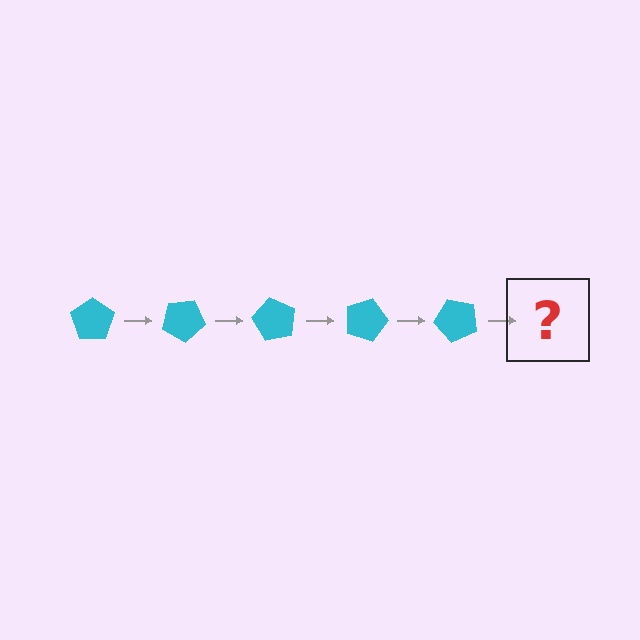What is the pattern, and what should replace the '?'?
The pattern is that the pentagon rotates 30 degrees each step. The '?' should be a cyan pentagon rotated 150 degrees.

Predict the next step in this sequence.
The next step is a cyan pentagon rotated 150 degrees.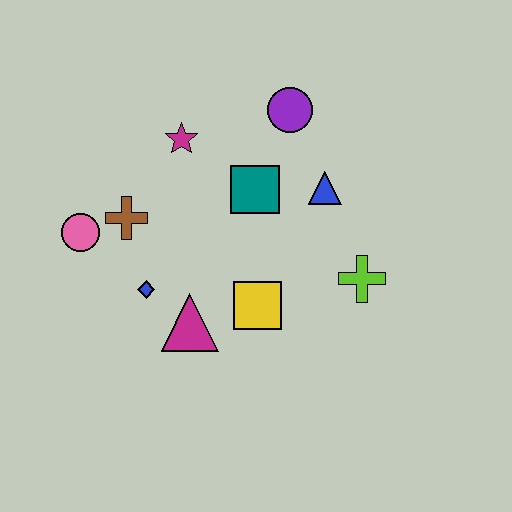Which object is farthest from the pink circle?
The lime cross is farthest from the pink circle.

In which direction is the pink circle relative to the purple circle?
The pink circle is to the left of the purple circle.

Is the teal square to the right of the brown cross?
Yes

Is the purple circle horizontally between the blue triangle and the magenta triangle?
Yes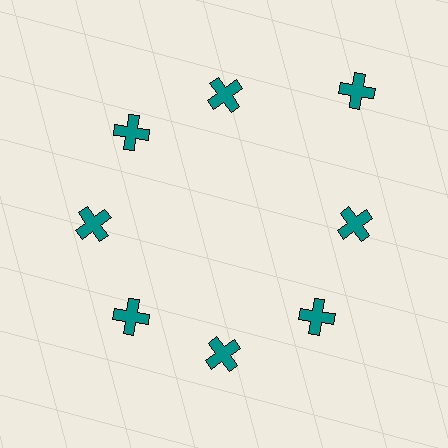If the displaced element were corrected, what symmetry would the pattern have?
It would have 8-fold rotational symmetry — the pattern would map onto itself every 45 degrees.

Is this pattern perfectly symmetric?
No. The 8 teal crosses are arranged in a ring, but one element near the 2 o'clock position is pushed outward from the center, breaking the 8-fold rotational symmetry.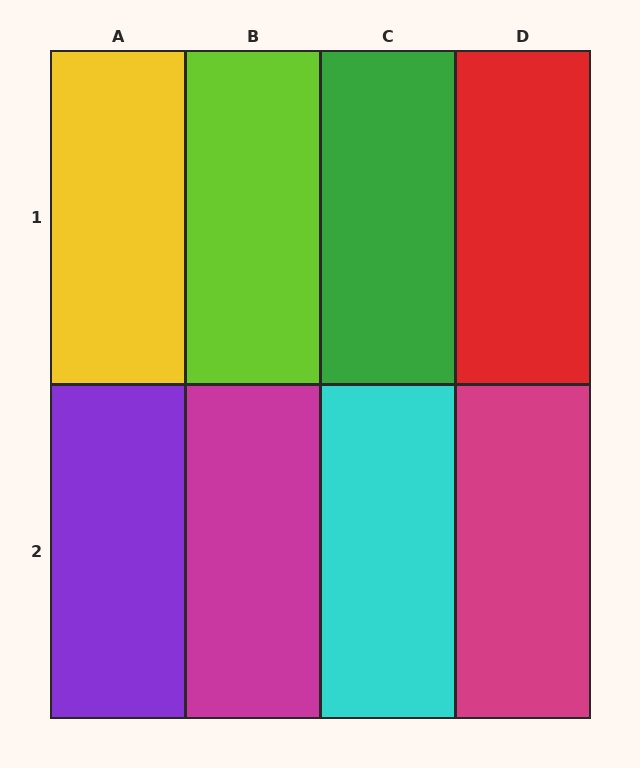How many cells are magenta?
2 cells are magenta.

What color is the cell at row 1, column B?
Lime.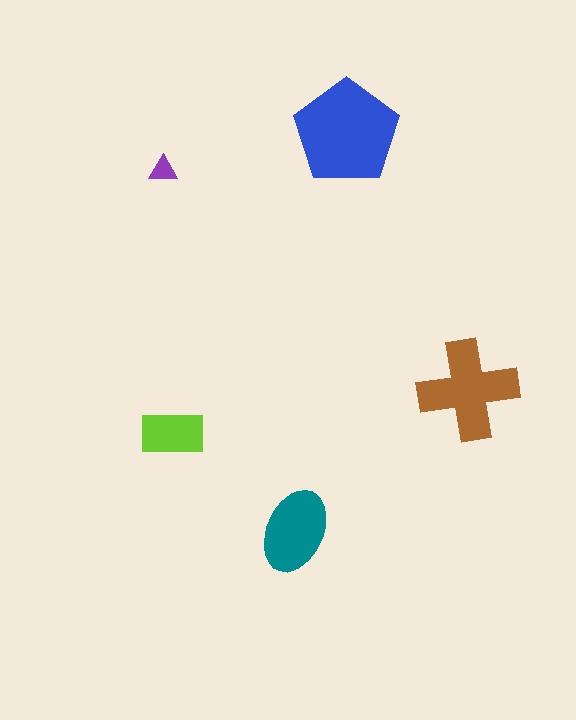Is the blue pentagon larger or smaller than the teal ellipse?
Larger.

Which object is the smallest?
The purple triangle.